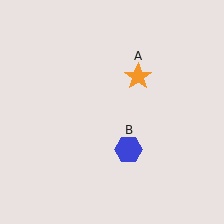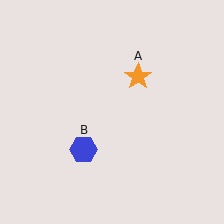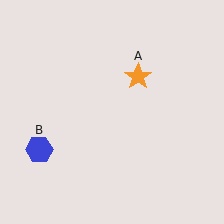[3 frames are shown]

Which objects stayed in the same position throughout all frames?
Orange star (object A) remained stationary.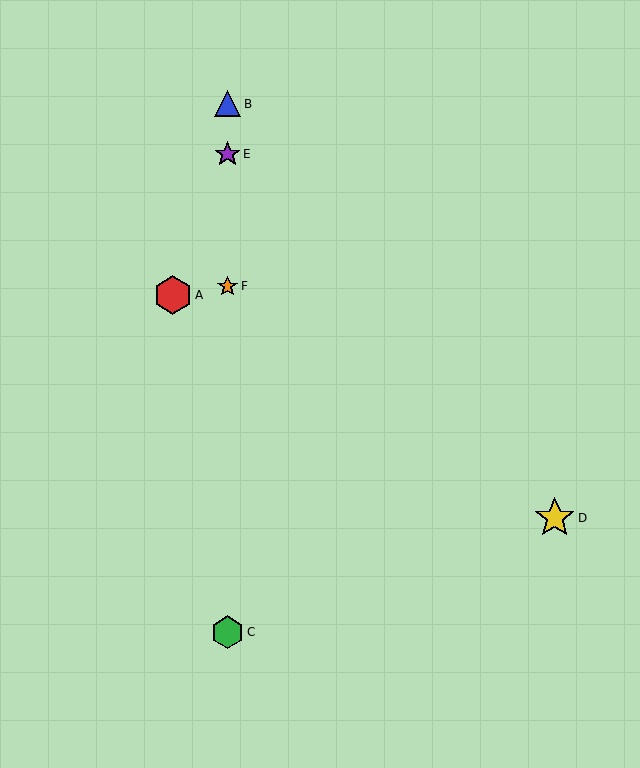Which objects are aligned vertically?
Objects B, C, E, F are aligned vertically.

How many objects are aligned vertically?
4 objects (B, C, E, F) are aligned vertically.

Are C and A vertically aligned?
No, C is at x≈227 and A is at x≈173.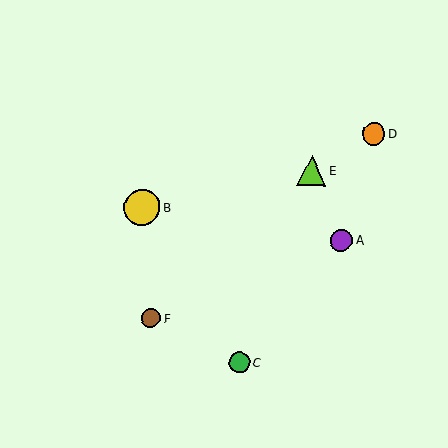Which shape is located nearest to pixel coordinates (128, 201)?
The yellow circle (labeled B) at (142, 207) is nearest to that location.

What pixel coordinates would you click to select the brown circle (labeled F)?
Click at (151, 318) to select the brown circle F.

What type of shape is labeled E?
Shape E is a lime triangle.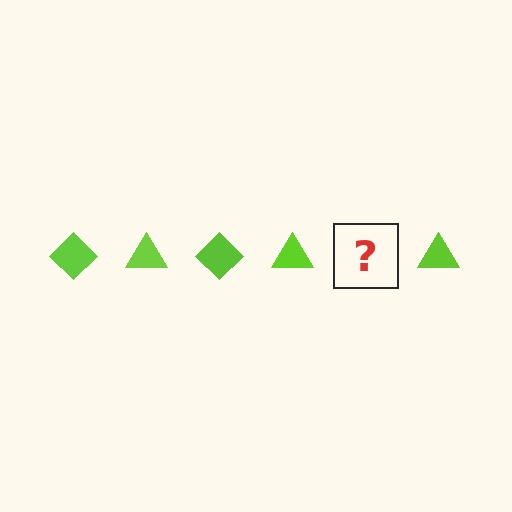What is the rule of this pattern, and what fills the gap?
The rule is that the pattern cycles through diamond, triangle shapes in lime. The gap should be filled with a lime diamond.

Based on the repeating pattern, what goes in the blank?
The blank should be a lime diamond.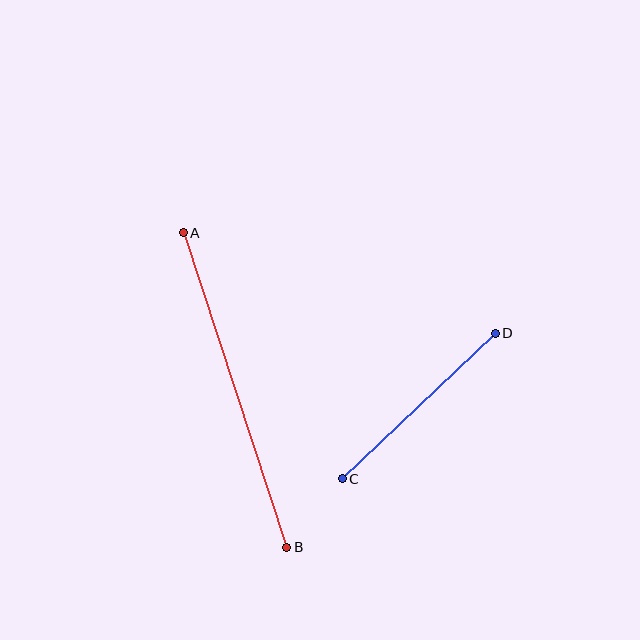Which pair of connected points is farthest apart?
Points A and B are farthest apart.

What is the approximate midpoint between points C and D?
The midpoint is at approximately (419, 406) pixels.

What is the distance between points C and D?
The distance is approximately 211 pixels.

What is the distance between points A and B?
The distance is approximately 331 pixels.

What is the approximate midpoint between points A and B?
The midpoint is at approximately (235, 390) pixels.